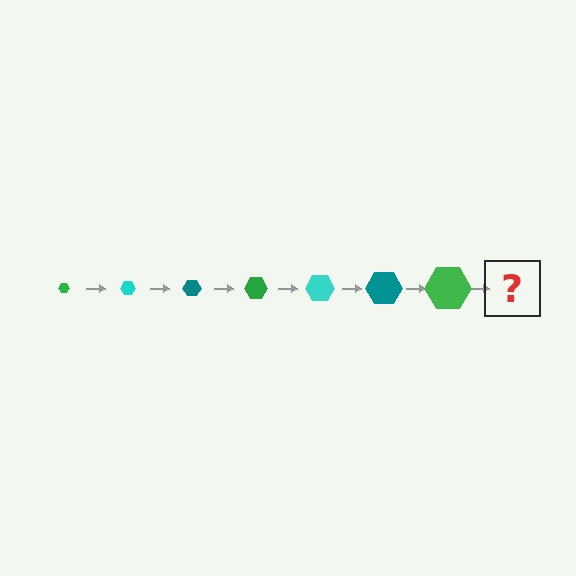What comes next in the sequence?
The next element should be a cyan hexagon, larger than the previous one.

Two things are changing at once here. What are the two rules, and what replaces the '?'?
The two rules are that the hexagon grows larger each step and the color cycles through green, cyan, and teal. The '?' should be a cyan hexagon, larger than the previous one.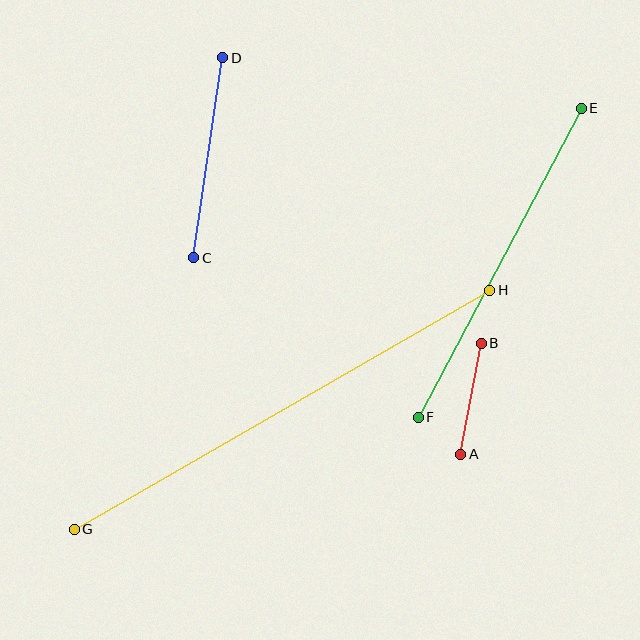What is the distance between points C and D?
The distance is approximately 202 pixels.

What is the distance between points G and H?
The distance is approximately 480 pixels.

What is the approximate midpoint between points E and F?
The midpoint is at approximately (500, 263) pixels.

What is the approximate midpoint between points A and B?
The midpoint is at approximately (471, 399) pixels.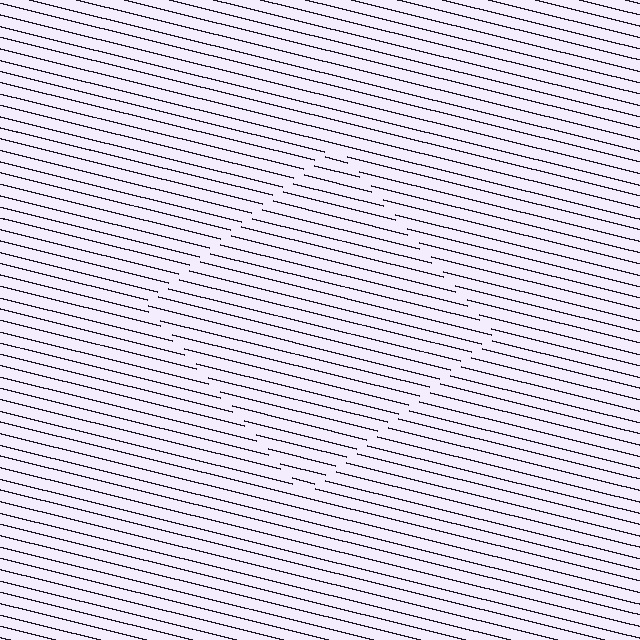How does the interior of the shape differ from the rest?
The interior of the shape contains the same grating, shifted by half a period — the contour is defined by the phase discontinuity where line-ends from the inner and outer gratings abut.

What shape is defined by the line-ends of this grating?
An illusory square. The interior of the shape contains the same grating, shifted by half a period — the contour is defined by the phase discontinuity where line-ends from the inner and outer gratings abut.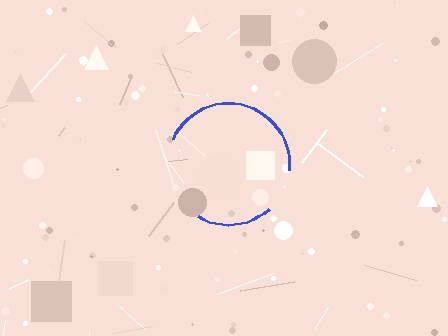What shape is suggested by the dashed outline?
The dashed outline suggests a circle.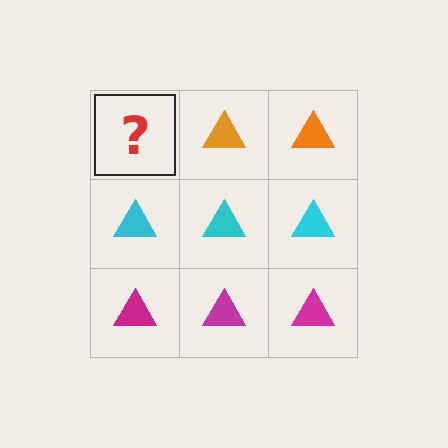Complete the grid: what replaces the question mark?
The question mark should be replaced with an orange triangle.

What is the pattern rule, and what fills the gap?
The rule is that each row has a consistent color. The gap should be filled with an orange triangle.